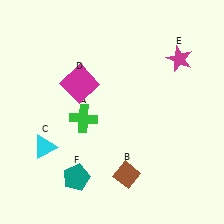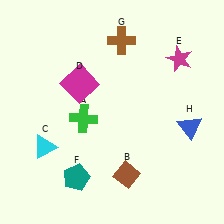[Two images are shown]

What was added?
A brown cross (G), a blue triangle (H) were added in Image 2.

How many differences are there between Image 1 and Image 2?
There are 2 differences between the two images.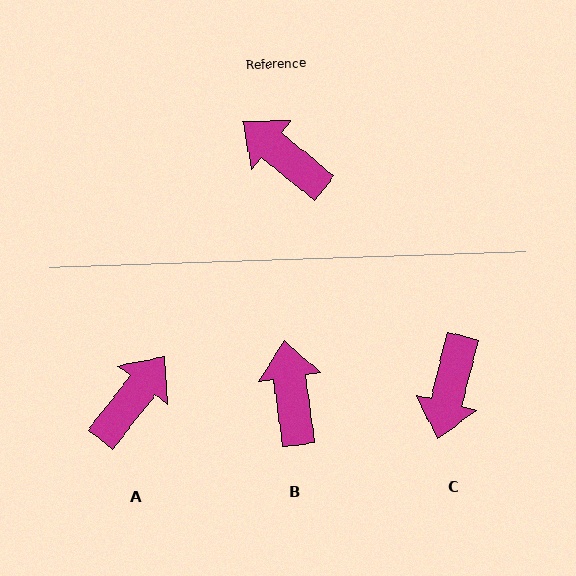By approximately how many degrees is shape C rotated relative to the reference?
Approximately 115 degrees counter-clockwise.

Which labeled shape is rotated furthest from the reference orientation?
C, about 115 degrees away.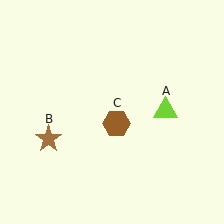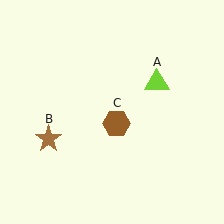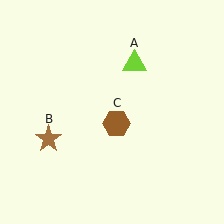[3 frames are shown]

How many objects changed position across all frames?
1 object changed position: lime triangle (object A).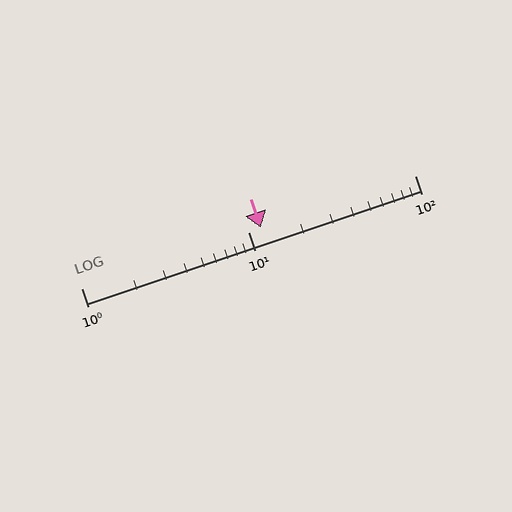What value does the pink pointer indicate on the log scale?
The pointer indicates approximately 12.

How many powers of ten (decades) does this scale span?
The scale spans 2 decades, from 1 to 100.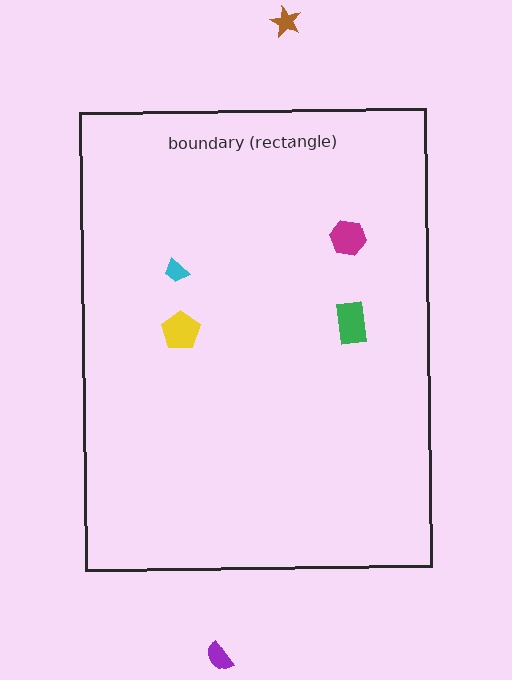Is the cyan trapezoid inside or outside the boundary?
Inside.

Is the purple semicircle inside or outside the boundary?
Outside.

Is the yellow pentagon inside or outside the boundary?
Inside.